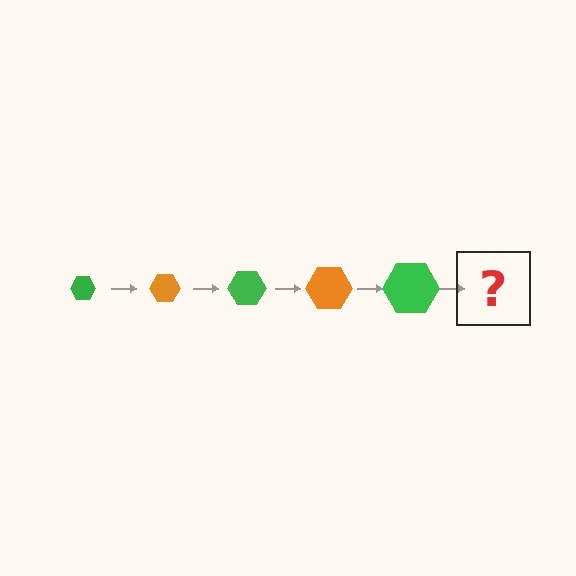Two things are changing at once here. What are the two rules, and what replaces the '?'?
The two rules are that the hexagon grows larger each step and the color cycles through green and orange. The '?' should be an orange hexagon, larger than the previous one.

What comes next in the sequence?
The next element should be an orange hexagon, larger than the previous one.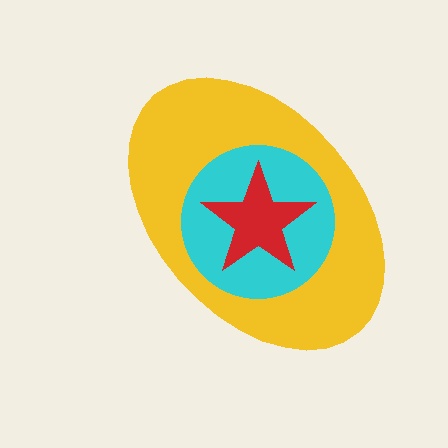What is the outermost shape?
The yellow ellipse.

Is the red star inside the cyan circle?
Yes.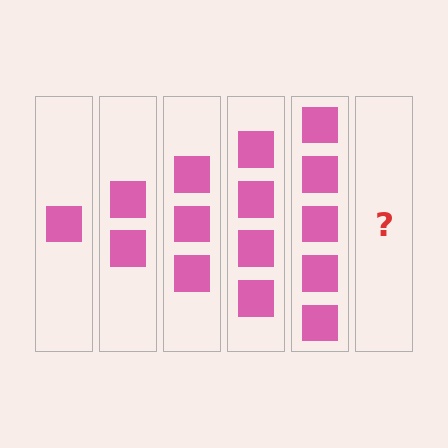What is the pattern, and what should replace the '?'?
The pattern is that each step adds one more square. The '?' should be 6 squares.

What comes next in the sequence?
The next element should be 6 squares.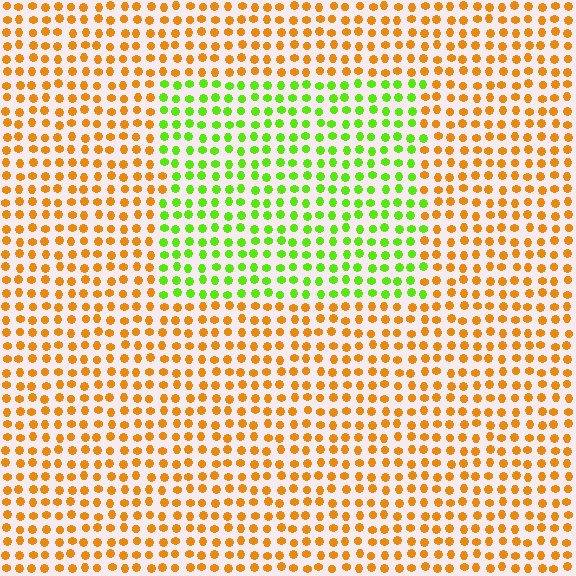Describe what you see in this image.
The image is filled with small orange elements in a uniform arrangement. A rectangle-shaped region is visible where the elements are tinted to a slightly different hue, forming a subtle color boundary.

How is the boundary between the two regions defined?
The boundary is defined purely by a slight shift in hue (about 67 degrees). Spacing, size, and orientation are identical on both sides.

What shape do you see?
I see a rectangle.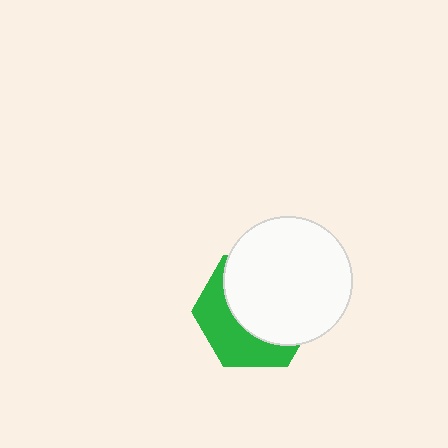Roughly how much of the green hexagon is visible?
A small part of it is visible (roughly 39%).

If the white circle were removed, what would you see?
You would see the complete green hexagon.